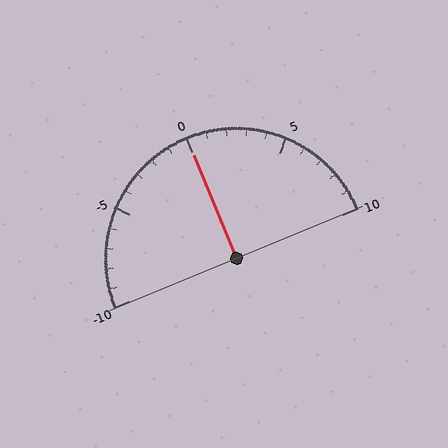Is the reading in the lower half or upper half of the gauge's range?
The reading is in the upper half of the range (-10 to 10).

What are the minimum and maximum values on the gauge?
The gauge ranges from -10 to 10.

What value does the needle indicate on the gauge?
The needle indicates approximately 0.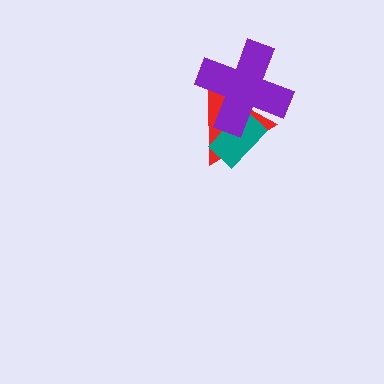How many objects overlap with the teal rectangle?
2 objects overlap with the teal rectangle.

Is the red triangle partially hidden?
Yes, it is partially covered by another shape.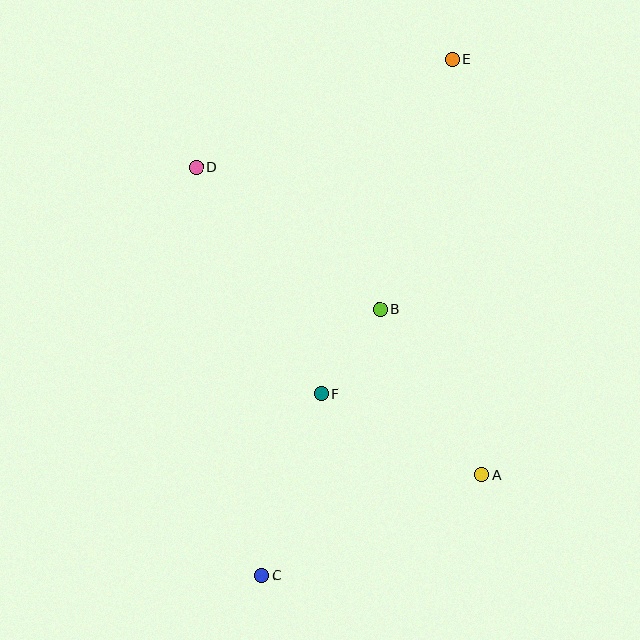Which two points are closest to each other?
Points B and F are closest to each other.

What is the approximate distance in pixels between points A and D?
The distance between A and D is approximately 419 pixels.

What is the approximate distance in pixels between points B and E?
The distance between B and E is approximately 260 pixels.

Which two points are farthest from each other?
Points C and E are farthest from each other.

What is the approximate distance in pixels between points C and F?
The distance between C and F is approximately 192 pixels.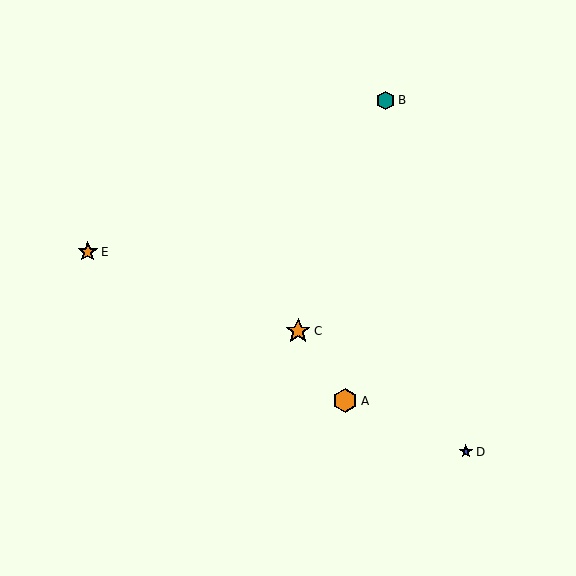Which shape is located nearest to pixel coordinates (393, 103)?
The teal hexagon (labeled B) at (386, 100) is nearest to that location.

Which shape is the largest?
The orange hexagon (labeled A) is the largest.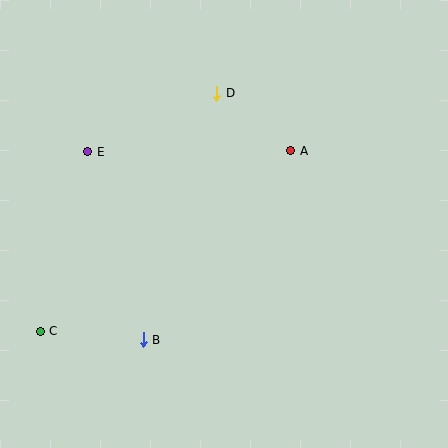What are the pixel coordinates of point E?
Point E is at (88, 152).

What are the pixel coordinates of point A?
Point A is at (291, 151).